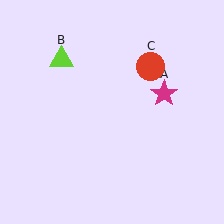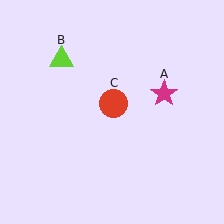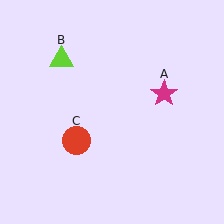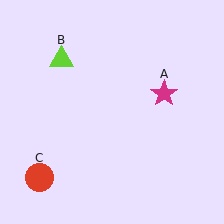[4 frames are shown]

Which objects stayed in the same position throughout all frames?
Magenta star (object A) and lime triangle (object B) remained stationary.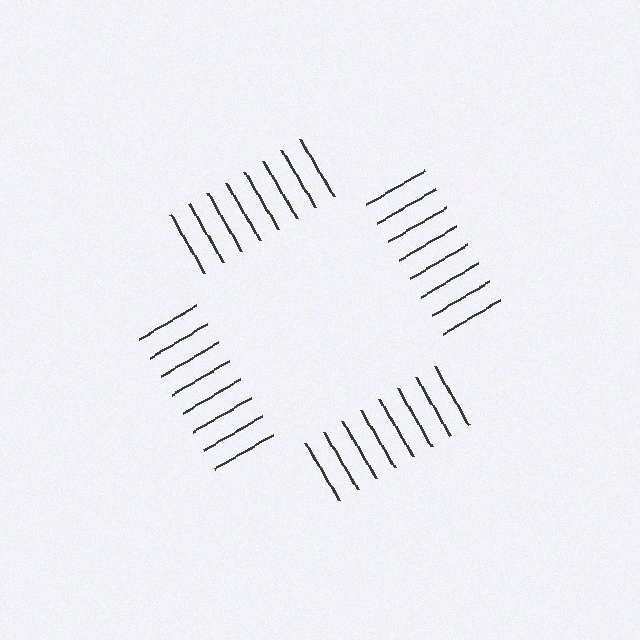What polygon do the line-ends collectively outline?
An illusory square — the line segments terminate on its edges but no continuous stroke is drawn.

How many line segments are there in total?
32 — 8 along each of the 4 edges.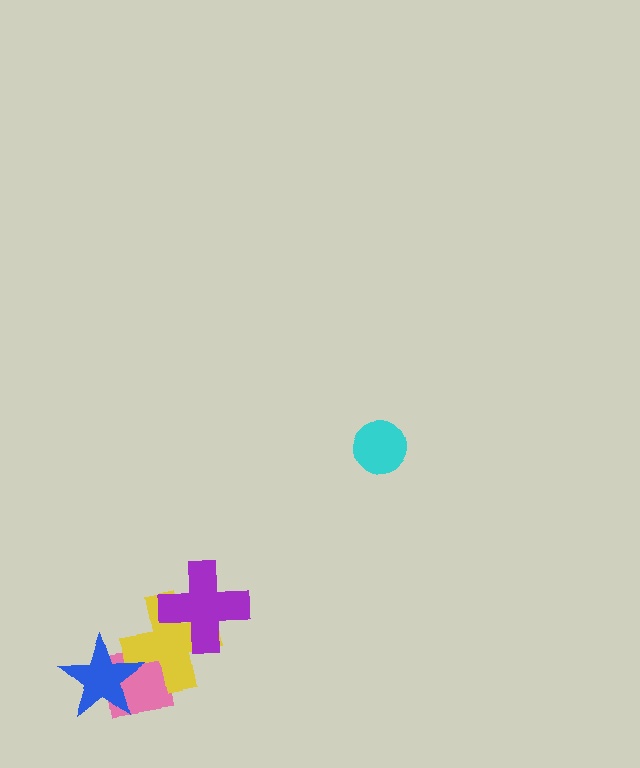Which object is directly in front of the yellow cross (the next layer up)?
The blue star is directly in front of the yellow cross.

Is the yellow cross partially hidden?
Yes, it is partially covered by another shape.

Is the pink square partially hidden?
Yes, it is partially covered by another shape.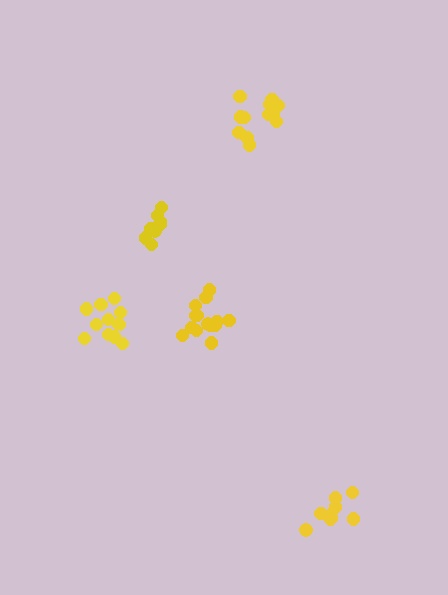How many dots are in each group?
Group 1: 14 dots, Group 2: 11 dots, Group 3: 12 dots, Group 4: 10 dots, Group 5: 8 dots (55 total).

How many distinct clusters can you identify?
There are 5 distinct clusters.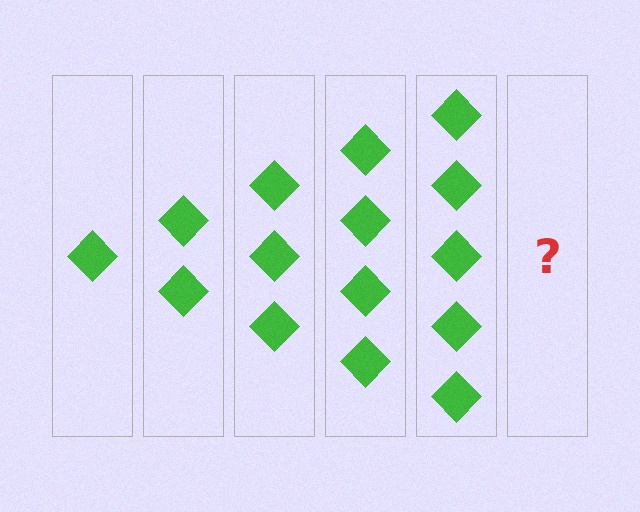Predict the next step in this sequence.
The next step is 6 diamonds.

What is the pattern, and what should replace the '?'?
The pattern is that each step adds one more diamond. The '?' should be 6 diamonds.